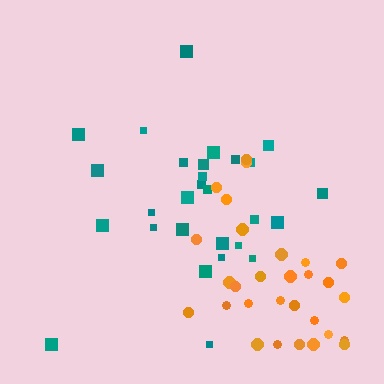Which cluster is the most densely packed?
Orange.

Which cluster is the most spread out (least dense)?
Teal.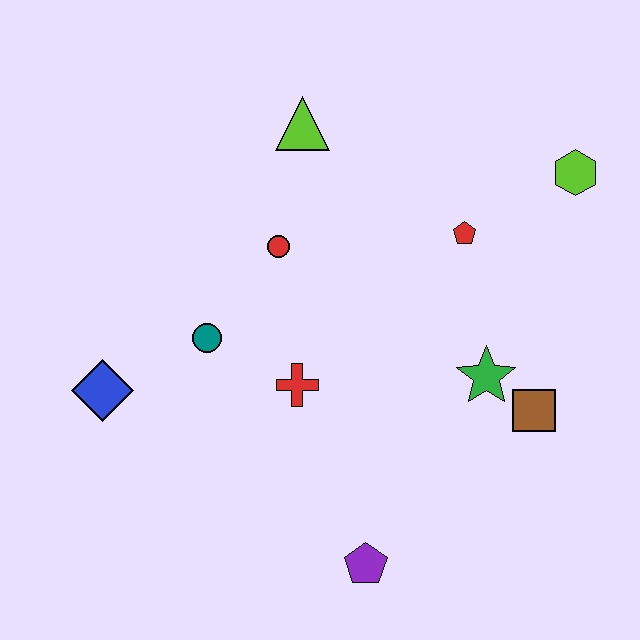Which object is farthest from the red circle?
The purple pentagon is farthest from the red circle.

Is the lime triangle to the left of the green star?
Yes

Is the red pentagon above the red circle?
Yes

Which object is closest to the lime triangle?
The red circle is closest to the lime triangle.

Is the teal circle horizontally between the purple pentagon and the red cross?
No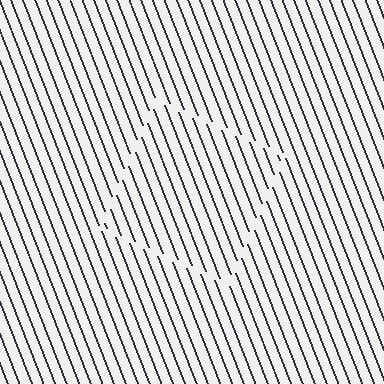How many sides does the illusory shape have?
4 sides — the line-ends trace a square.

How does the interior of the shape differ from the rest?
The interior of the shape contains the same grating, shifted by half a period — the contour is defined by the phase discontinuity where line-ends from the inner and outer gratings abut.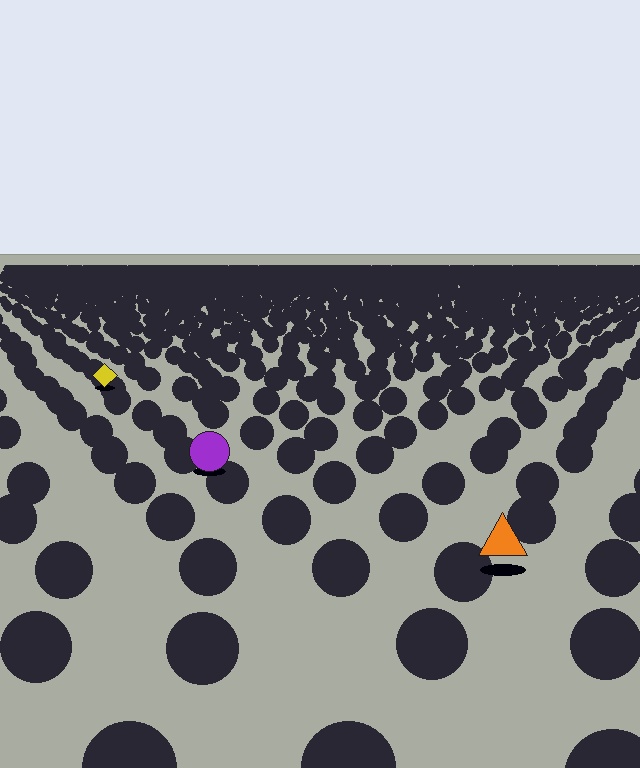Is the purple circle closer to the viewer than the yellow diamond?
Yes. The purple circle is closer — you can tell from the texture gradient: the ground texture is coarser near it.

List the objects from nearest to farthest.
From nearest to farthest: the orange triangle, the purple circle, the yellow diamond.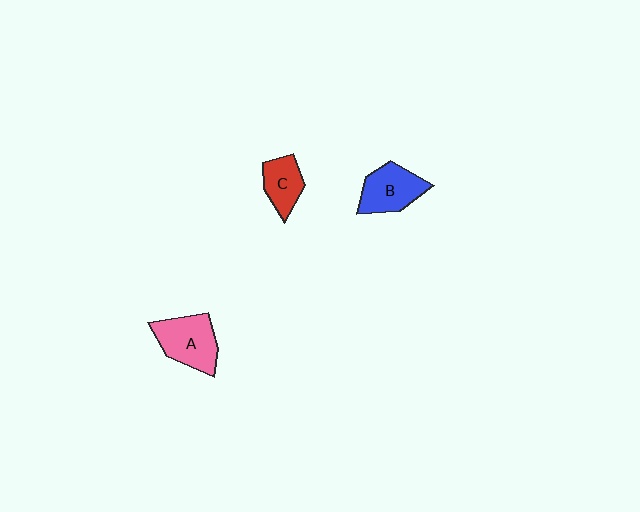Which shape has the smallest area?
Shape C (red).